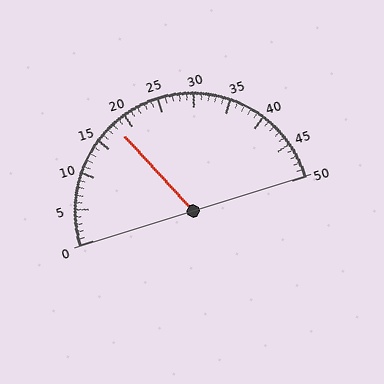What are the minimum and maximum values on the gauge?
The gauge ranges from 0 to 50.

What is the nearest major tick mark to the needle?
The nearest major tick mark is 20.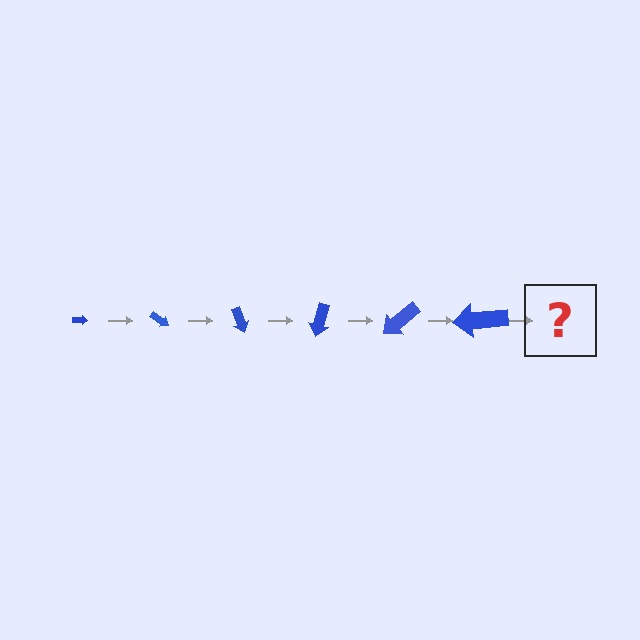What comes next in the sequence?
The next element should be an arrow, larger than the previous one and rotated 210 degrees from the start.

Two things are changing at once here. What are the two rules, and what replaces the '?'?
The two rules are that the arrow grows larger each step and it rotates 35 degrees each step. The '?' should be an arrow, larger than the previous one and rotated 210 degrees from the start.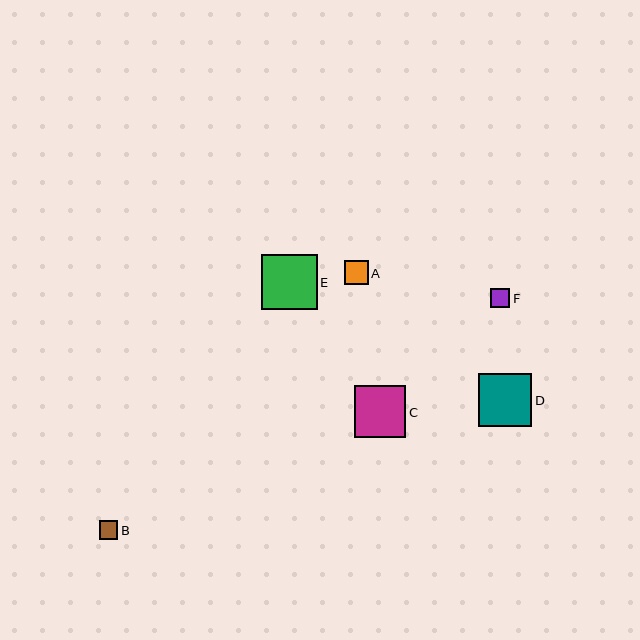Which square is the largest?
Square E is the largest with a size of approximately 56 pixels.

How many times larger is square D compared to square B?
Square D is approximately 2.9 times the size of square B.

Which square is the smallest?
Square B is the smallest with a size of approximately 19 pixels.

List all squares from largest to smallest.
From largest to smallest: E, D, C, A, F, B.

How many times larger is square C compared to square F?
Square C is approximately 2.7 times the size of square F.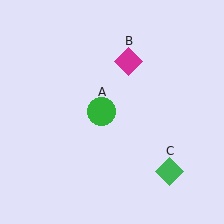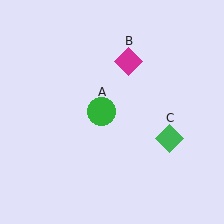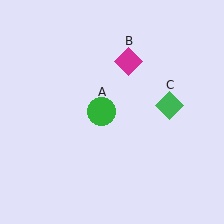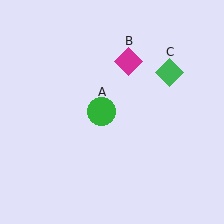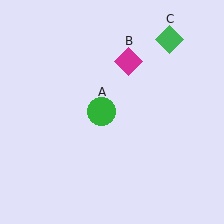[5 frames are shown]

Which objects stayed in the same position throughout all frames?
Green circle (object A) and magenta diamond (object B) remained stationary.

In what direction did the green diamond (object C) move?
The green diamond (object C) moved up.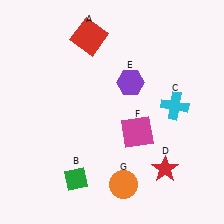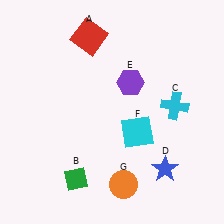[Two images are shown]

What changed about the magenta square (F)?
In Image 1, F is magenta. In Image 2, it changed to cyan.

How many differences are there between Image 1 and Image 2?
There are 2 differences between the two images.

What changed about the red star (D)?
In Image 1, D is red. In Image 2, it changed to blue.